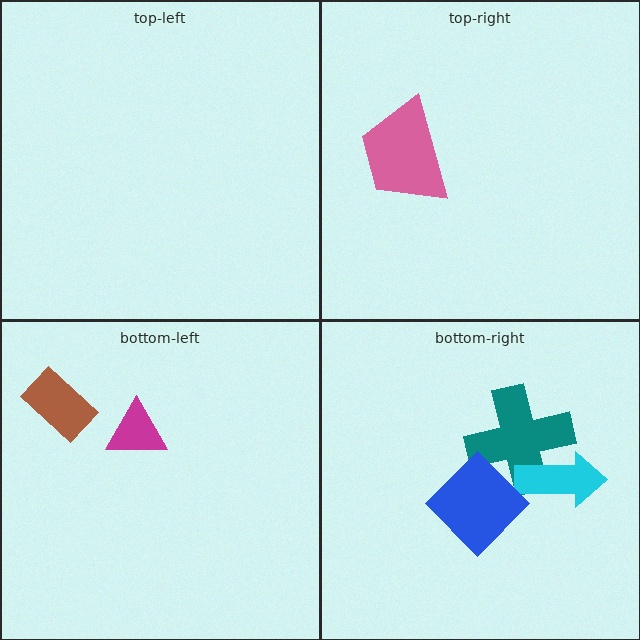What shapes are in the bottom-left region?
The brown rectangle, the magenta triangle.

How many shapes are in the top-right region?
1.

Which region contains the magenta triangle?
The bottom-left region.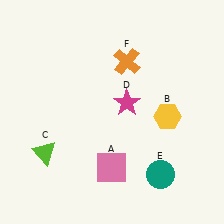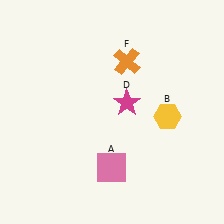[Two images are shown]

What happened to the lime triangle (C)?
The lime triangle (C) was removed in Image 2. It was in the bottom-left area of Image 1.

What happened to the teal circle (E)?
The teal circle (E) was removed in Image 2. It was in the bottom-right area of Image 1.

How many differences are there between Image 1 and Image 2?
There are 2 differences between the two images.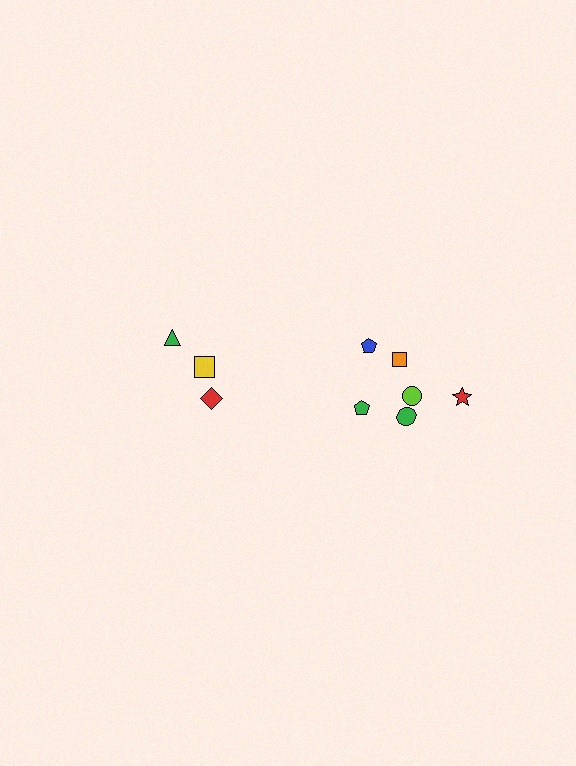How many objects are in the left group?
There are 3 objects.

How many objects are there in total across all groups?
There are 9 objects.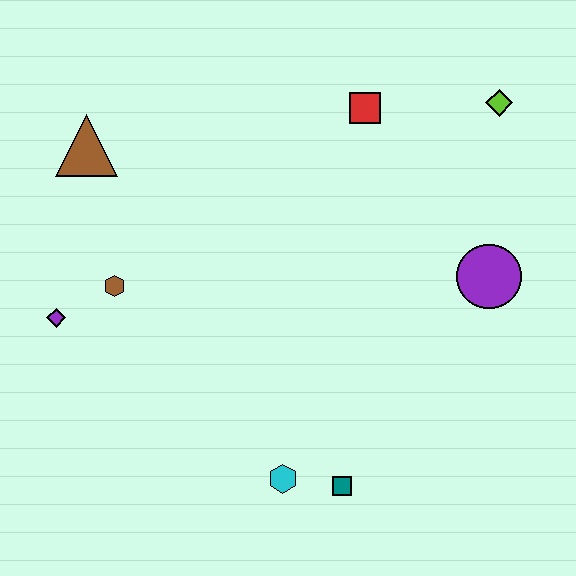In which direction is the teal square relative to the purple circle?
The teal square is below the purple circle.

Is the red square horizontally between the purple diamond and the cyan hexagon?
No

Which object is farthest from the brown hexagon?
The lime diamond is farthest from the brown hexagon.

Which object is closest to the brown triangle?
The brown hexagon is closest to the brown triangle.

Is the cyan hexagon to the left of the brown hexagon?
No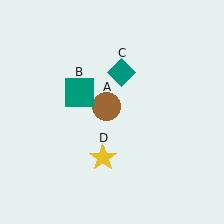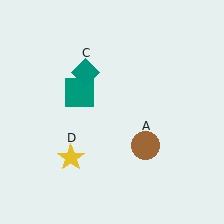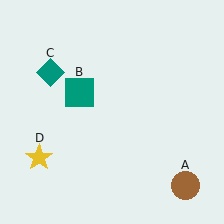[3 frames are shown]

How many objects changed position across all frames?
3 objects changed position: brown circle (object A), teal diamond (object C), yellow star (object D).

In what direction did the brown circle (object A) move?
The brown circle (object A) moved down and to the right.